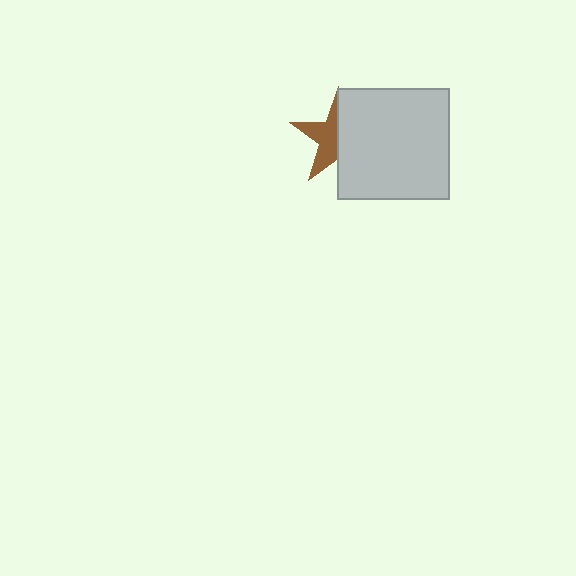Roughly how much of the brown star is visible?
About half of it is visible (roughly 47%).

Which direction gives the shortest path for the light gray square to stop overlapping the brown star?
Moving right gives the shortest separation.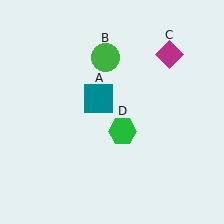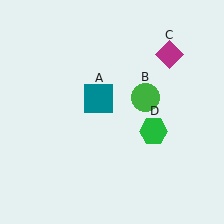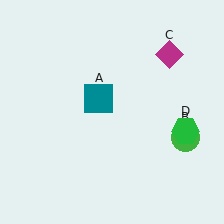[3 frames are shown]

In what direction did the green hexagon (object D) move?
The green hexagon (object D) moved right.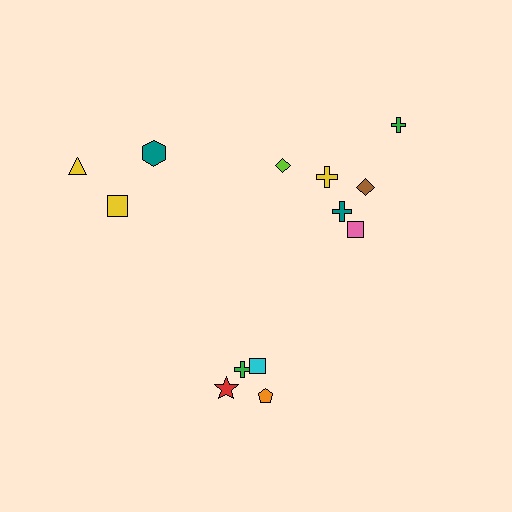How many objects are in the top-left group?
There are 3 objects.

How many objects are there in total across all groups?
There are 13 objects.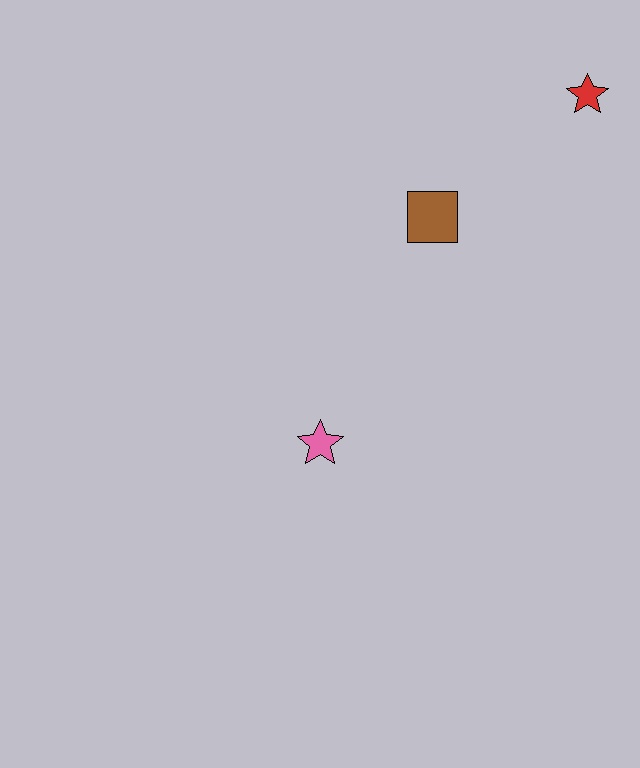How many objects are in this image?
There are 3 objects.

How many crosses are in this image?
There are no crosses.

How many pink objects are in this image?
There is 1 pink object.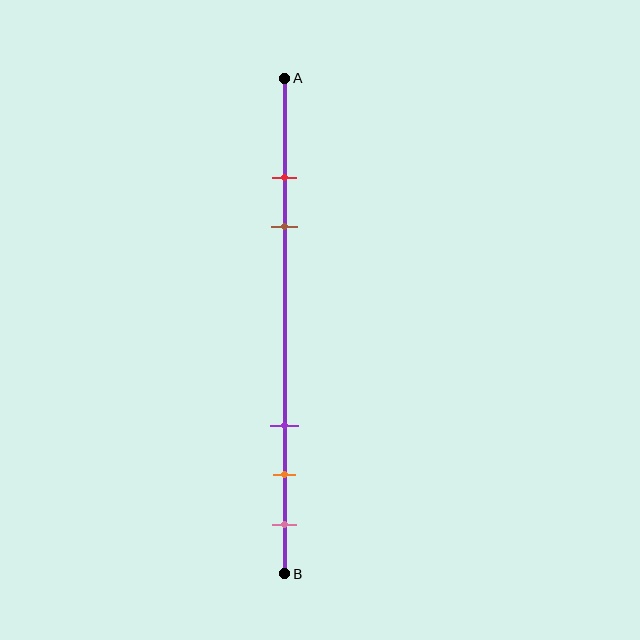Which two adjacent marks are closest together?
The red and brown marks are the closest adjacent pair.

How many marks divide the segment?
There are 5 marks dividing the segment.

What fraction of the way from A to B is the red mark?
The red mark is approximately 20% (0.2) of the way from A to B.